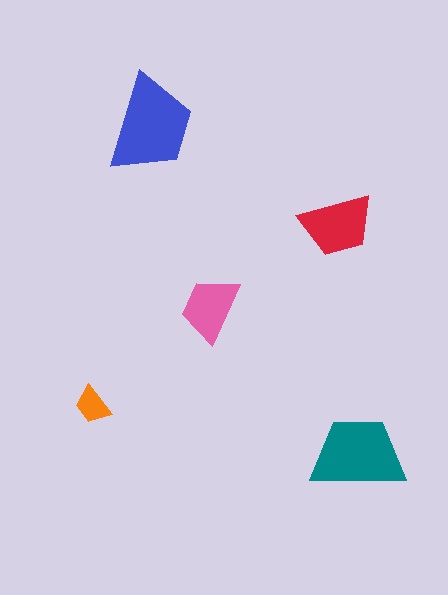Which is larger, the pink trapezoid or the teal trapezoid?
The teal one.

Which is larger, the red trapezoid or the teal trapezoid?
The teal one.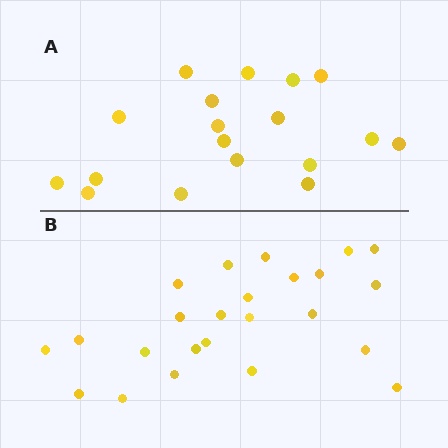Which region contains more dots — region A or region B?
Region B (the bottom region) has more dots.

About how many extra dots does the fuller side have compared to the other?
Region B has about 6 more dots than region A.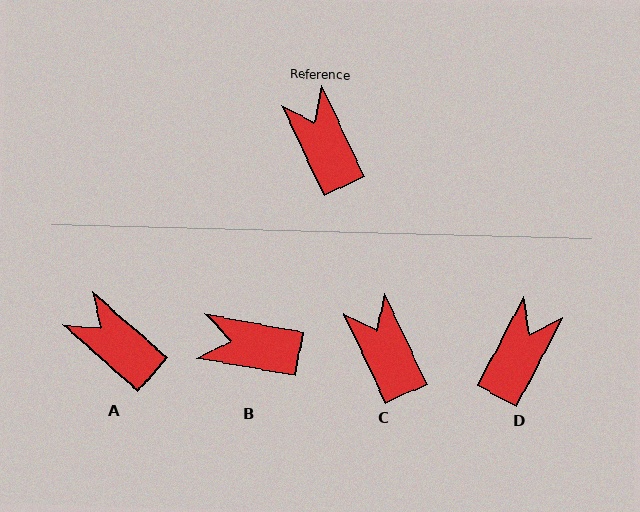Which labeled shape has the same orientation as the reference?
C.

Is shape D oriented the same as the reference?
No, it is off by about 53 degrees.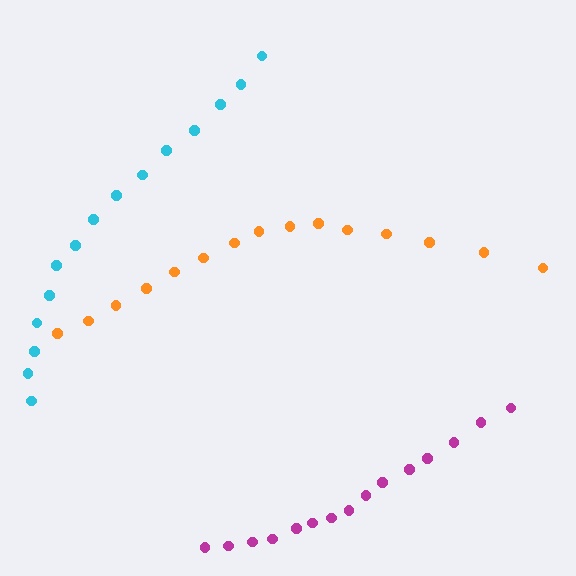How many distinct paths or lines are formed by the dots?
There are 3 distinct paths.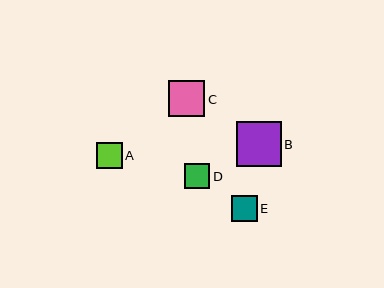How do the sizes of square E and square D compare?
Square E and square D are approximately the same size.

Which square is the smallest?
Square D is the smallest with a size of approximately 26 pixels.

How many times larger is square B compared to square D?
Square B is approximately 1.8 times the size of square D.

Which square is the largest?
Square B is the largest with a size of approximately 45 pixels.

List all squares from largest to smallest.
From largest to smallest: B, C, E, A, D.